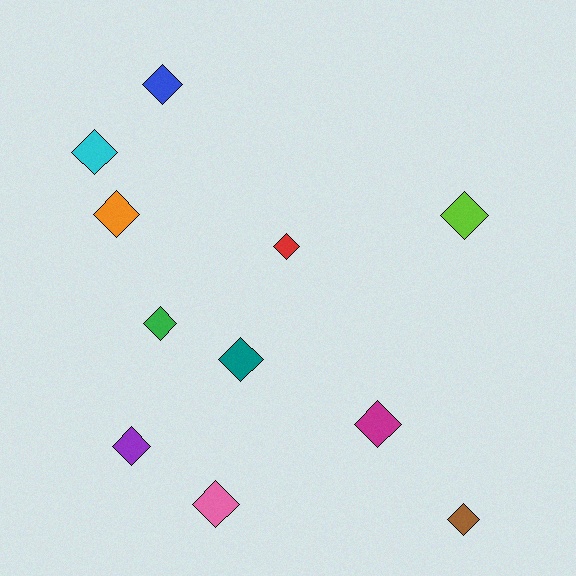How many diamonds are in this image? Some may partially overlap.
There are 11 diamonds.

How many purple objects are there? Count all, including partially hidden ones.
There is 1 purple object.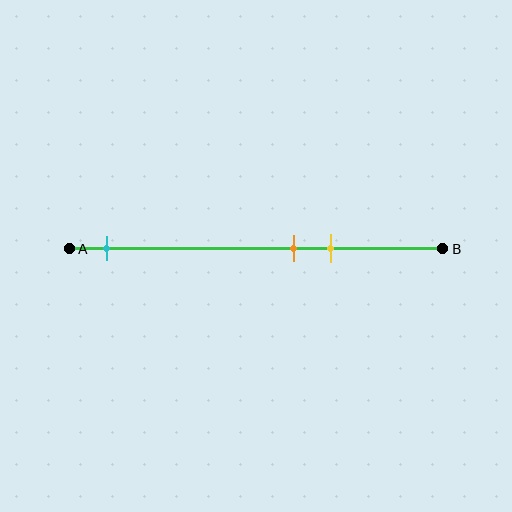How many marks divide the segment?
There are 3 marks dividing the segment.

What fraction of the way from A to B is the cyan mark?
The cyan mark is approximately 10% (0.1) of the way from A to B.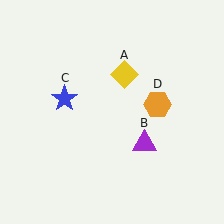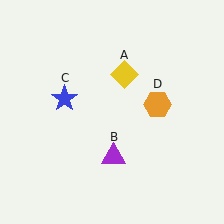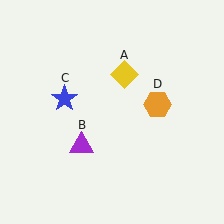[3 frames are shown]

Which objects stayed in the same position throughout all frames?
Yellow diamond (object A) and blue star (object C) and orange hexagon (object D) remained stationary.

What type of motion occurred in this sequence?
The purple triangle (object B) rotated clockwise around the center of the scene.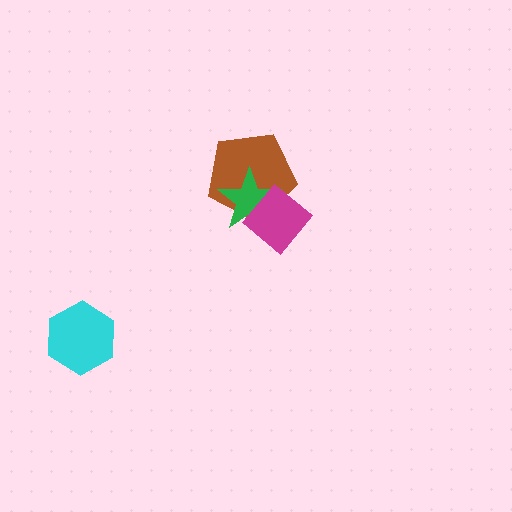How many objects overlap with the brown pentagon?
2 objects overlap with the brown pentagon.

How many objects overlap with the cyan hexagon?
0 objects overlap with the cyan hexagon.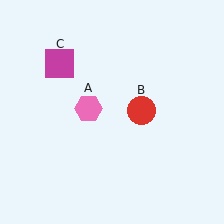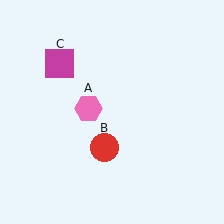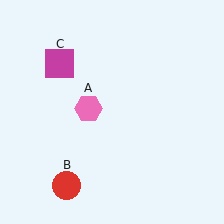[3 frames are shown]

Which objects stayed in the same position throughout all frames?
Pink hexagon (object A) and magenta square (object C) remained stationary.